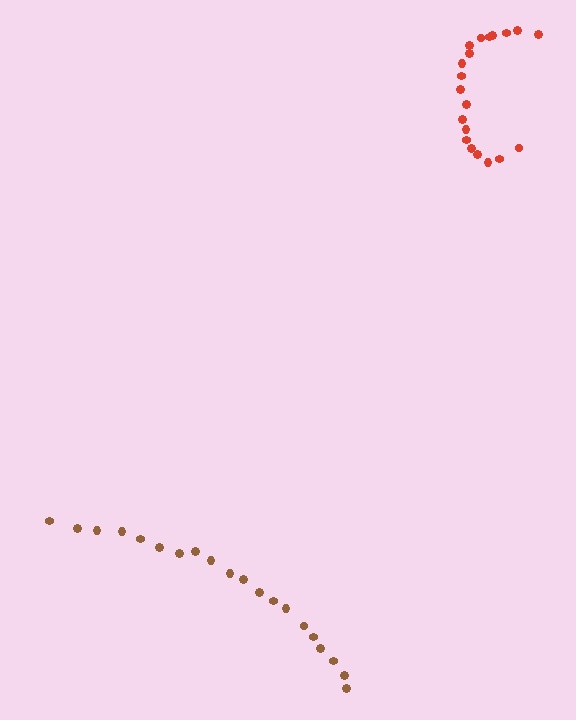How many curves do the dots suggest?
There are 2 distinct paths.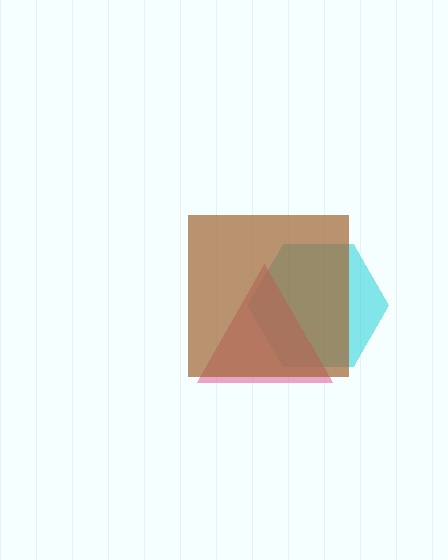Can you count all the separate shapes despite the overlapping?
Yes, there are 3 separate shapes.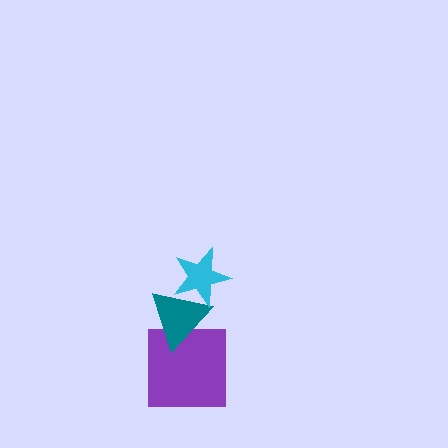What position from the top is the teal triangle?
The teal triangle is 2nd from the top.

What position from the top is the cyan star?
The cyan star is 1st from the top.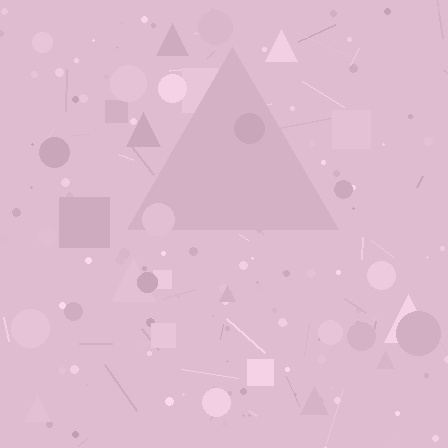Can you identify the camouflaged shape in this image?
The camouflaged shape is a triangle.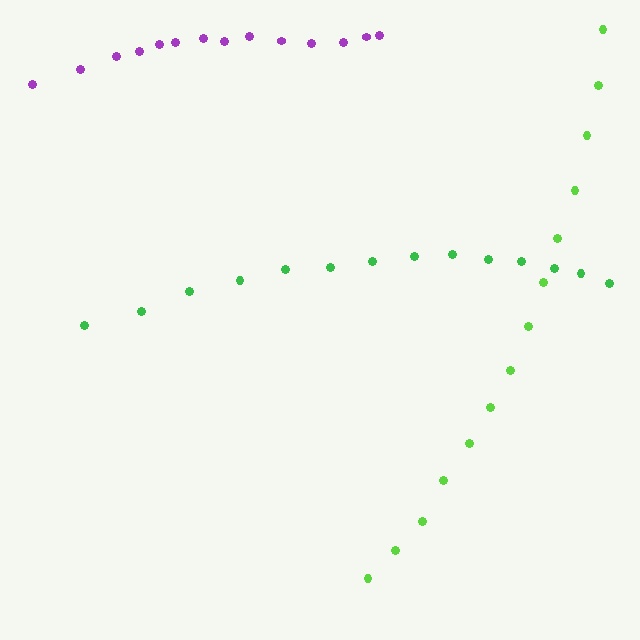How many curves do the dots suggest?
There are 3 distinct paths.